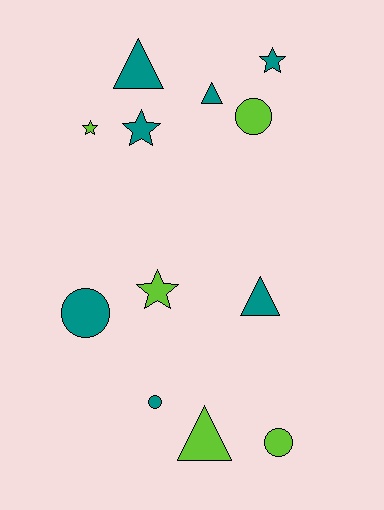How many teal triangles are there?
There are 3 teal triangles.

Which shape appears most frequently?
Star, with 4 objects.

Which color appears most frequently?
Teal, with 7 objects.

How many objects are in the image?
There are 12 objects.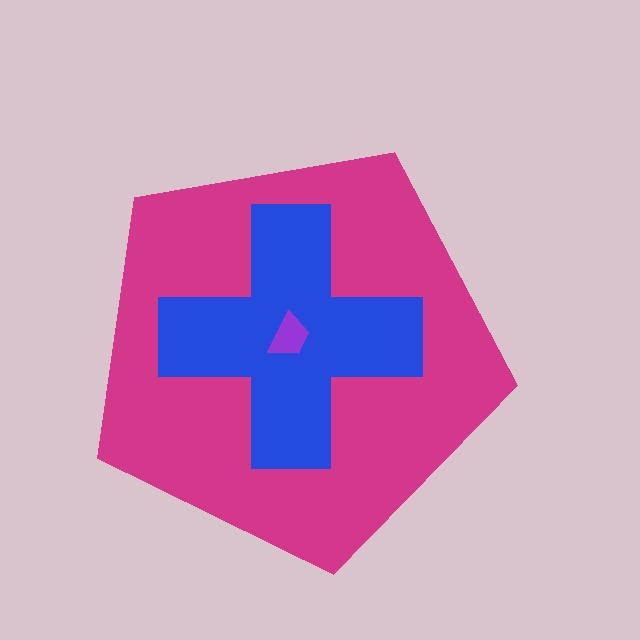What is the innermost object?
The purple trapezoid.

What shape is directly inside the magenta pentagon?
The blue cross.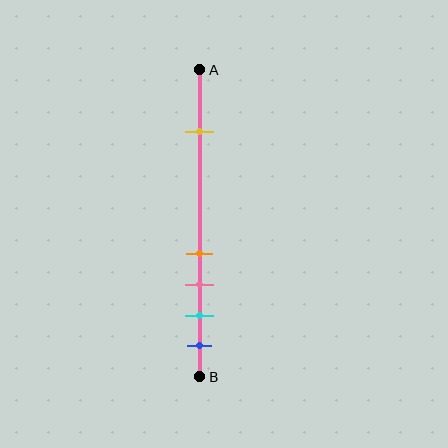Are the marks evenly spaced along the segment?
No, the marks are not evenly spaced.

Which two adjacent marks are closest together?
The orange and pink marks are the closest adjacent pair.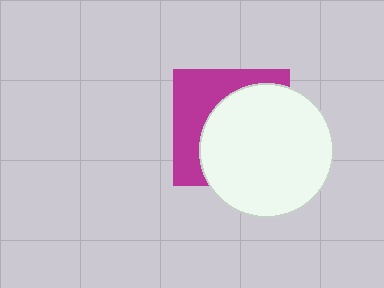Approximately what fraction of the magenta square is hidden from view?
Roughly 61% of the magenta square is hidden behind the white circle.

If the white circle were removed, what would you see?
You would see the complete magenta square.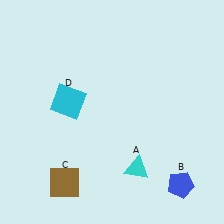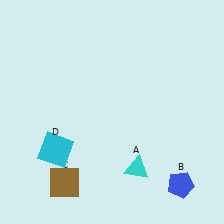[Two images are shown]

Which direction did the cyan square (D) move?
The cyan square (D) moved down.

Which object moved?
The cyan square (D) moved down.